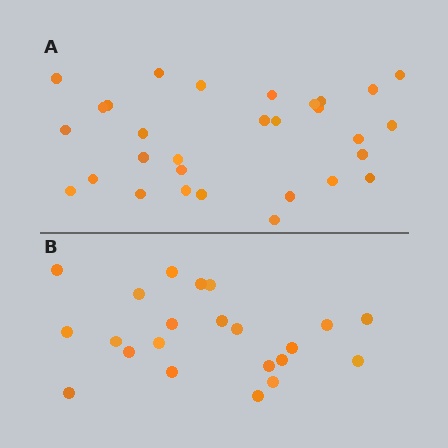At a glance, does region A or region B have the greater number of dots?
Region A (the top region) has more dots.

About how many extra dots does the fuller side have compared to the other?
Region A has roughly 8 or so more dots than region B.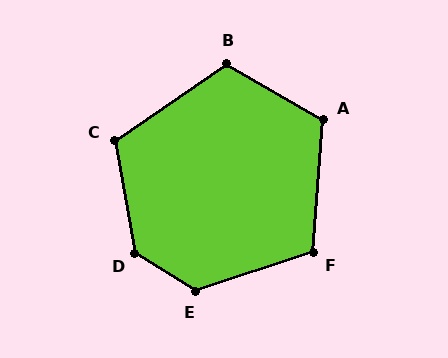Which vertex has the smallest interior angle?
F, at approximately 113 degrees.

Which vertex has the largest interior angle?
D, at approximately 132 degrees.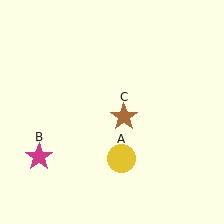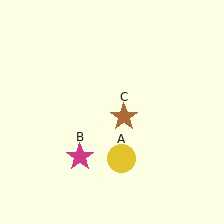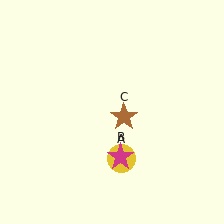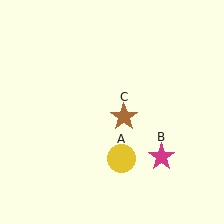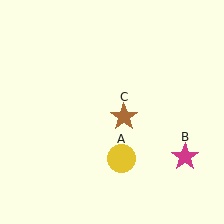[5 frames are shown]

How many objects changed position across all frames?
1 object changed position: magenta star (object B).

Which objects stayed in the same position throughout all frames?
Yellow circle (object A) and brown star (object C) remained stationary.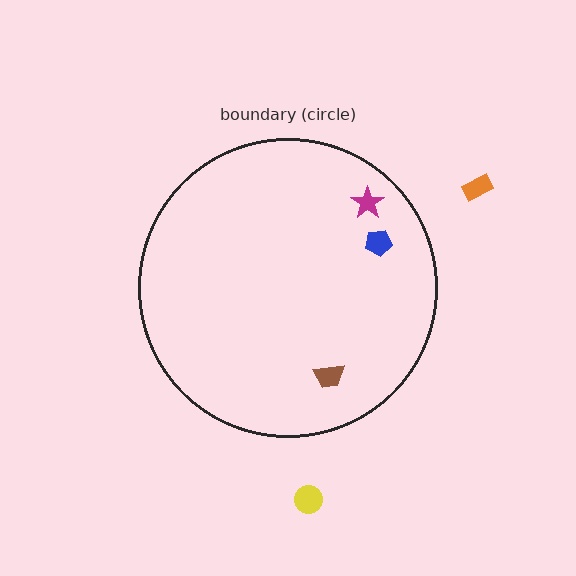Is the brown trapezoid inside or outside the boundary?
Inside.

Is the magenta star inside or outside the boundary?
Inside.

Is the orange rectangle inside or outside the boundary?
Outside.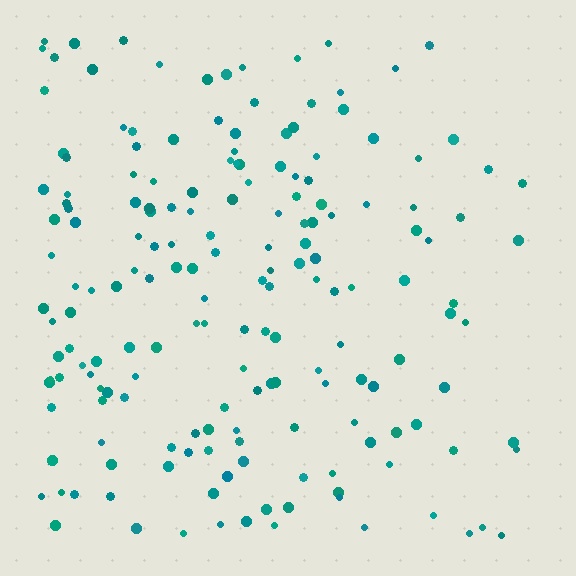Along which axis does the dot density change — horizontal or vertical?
Horizontal.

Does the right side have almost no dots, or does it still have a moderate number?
Still a moderate number, just noticeably fewer than the left.